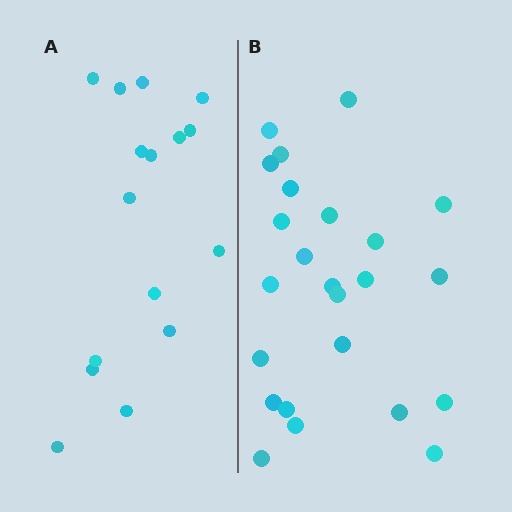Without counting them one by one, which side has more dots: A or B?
Region B (the right region) has more dots.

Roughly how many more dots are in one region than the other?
Region B has roughly 8 or so more dots than region A.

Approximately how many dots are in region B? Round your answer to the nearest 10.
About 20 dots. (The exact count is 24, which rounds to 20.)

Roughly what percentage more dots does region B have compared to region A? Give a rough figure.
About 50% more.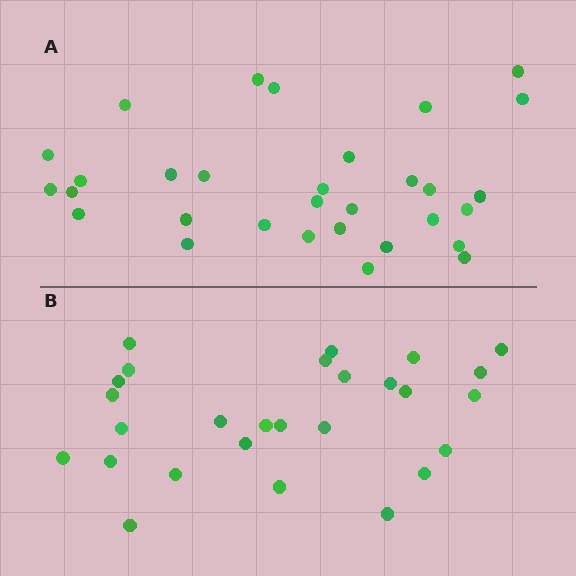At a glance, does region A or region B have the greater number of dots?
Region A (the top region) has more dots.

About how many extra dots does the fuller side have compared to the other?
Region A has about 4 more dots than region B.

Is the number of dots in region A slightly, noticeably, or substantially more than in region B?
Region A has only slightly more — the two regions are fairly close. The ratio is roughly 1.1 to 1.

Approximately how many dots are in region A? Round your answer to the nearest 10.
About 30 dots. (The exact count is 31, which rounds to 30.)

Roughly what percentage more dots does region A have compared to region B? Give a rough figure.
About 15% more.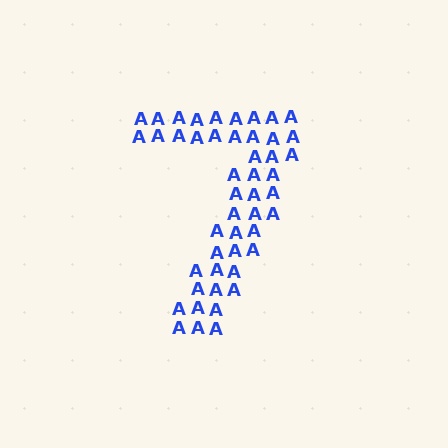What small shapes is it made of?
It is made of small letter A's.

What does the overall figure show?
The overall figure shows the digit 7.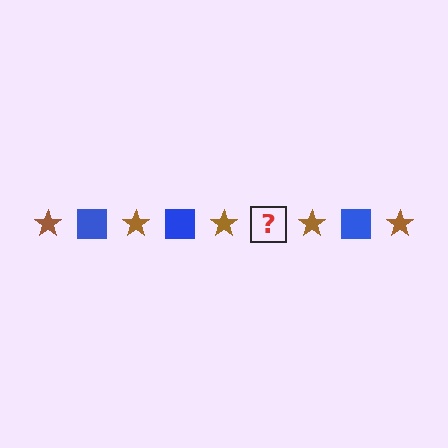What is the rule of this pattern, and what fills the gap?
The rule is that the pattern alternates between brown star and blue square. The gap should be filled with a blue square.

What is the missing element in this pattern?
The missing element is a blue square.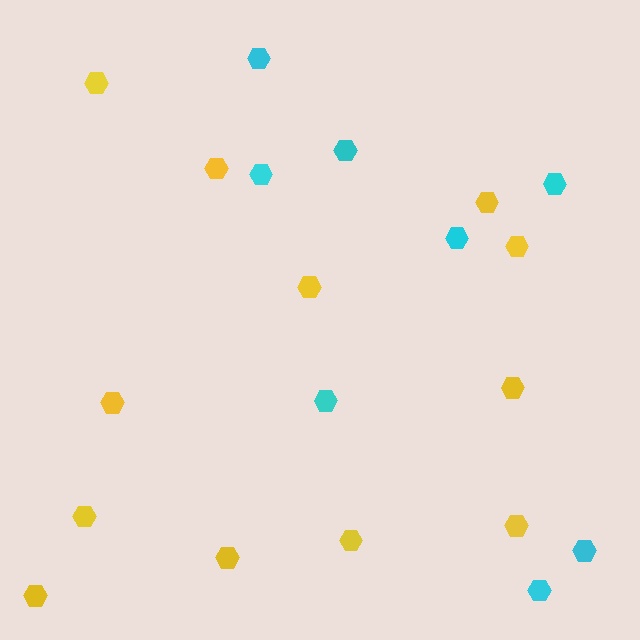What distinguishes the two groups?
There are 2 groups: one group of cyan hexagons (8) and one group of yellow hexagons (12).